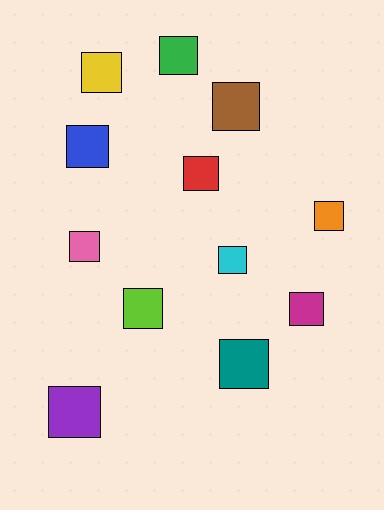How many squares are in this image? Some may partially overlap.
There are 12 squares.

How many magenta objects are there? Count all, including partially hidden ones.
There is 1 magenta object.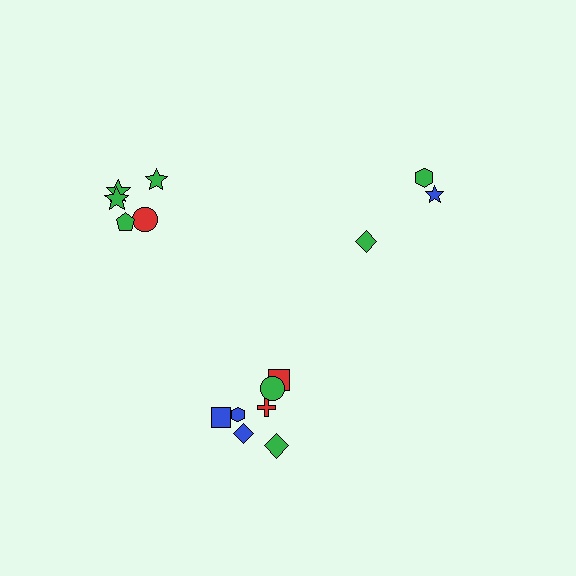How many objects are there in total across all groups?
There are 15 objects.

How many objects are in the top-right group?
There are 3 objects.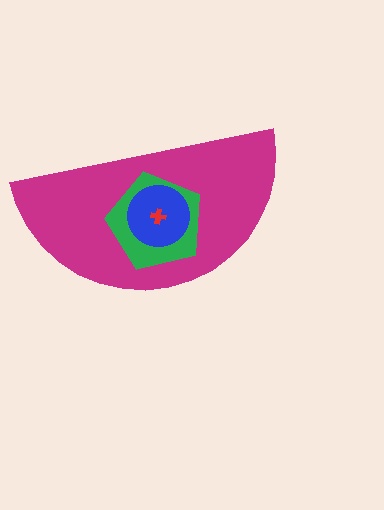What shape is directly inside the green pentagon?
The blue circle.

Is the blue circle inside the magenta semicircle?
Yes.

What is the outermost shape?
The magenta semicircle.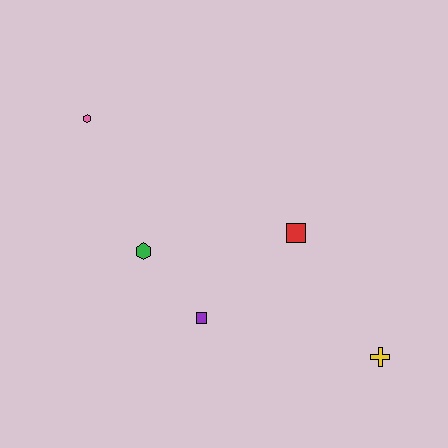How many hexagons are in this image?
There are 2 hexagons.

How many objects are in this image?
There are 5 objects.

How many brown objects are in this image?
There are no brown objects.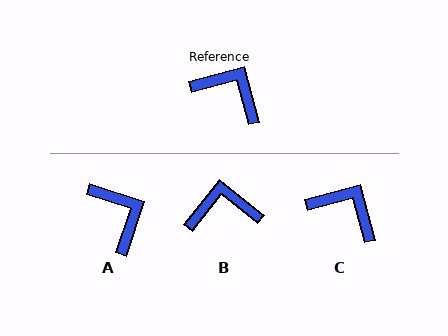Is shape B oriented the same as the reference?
No, it is off by about 36 degrees.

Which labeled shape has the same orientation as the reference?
C.